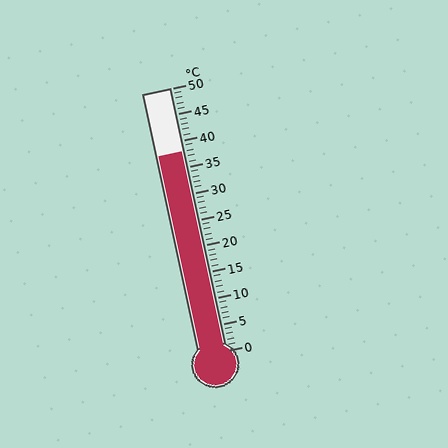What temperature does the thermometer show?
The thermometer shows approximately 38°C.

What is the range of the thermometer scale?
The thermometer scale ranges from 0°C to 50°C.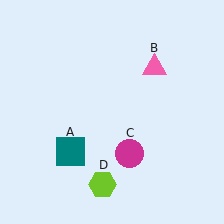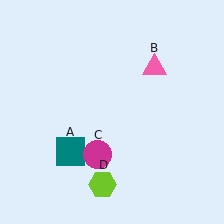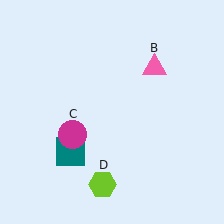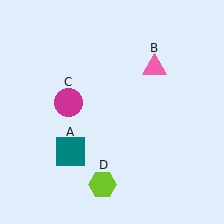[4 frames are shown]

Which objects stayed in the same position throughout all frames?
Teal square (object A) and pink triangle (object B) and lime hexagon (object D) remained stationary.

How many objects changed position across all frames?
1 object changed position: magenta circle (object C).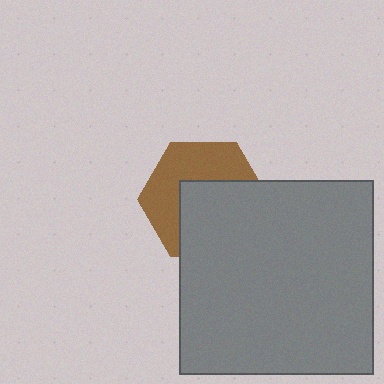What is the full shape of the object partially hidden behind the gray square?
The partially hidden object is a brown hexagon.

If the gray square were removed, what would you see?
You would see the complete brown hexagon.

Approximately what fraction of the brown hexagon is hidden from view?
Roughly 52% of the brown hexagon is hidden behind the gray square.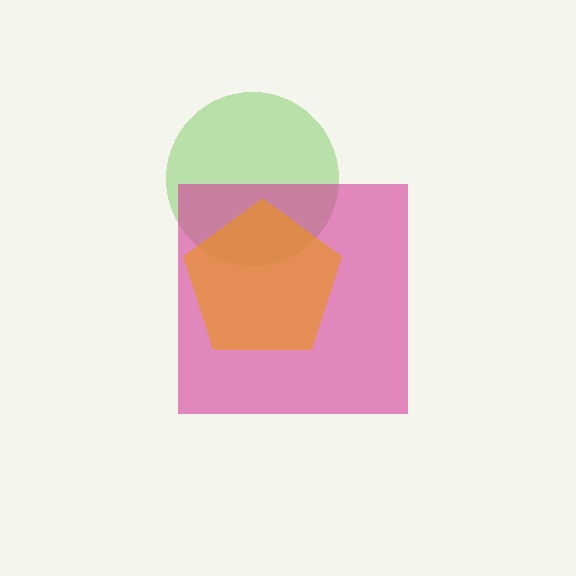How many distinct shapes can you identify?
There are 3 distinct shapes: a lime circle, a magenta square, an orange pentagon.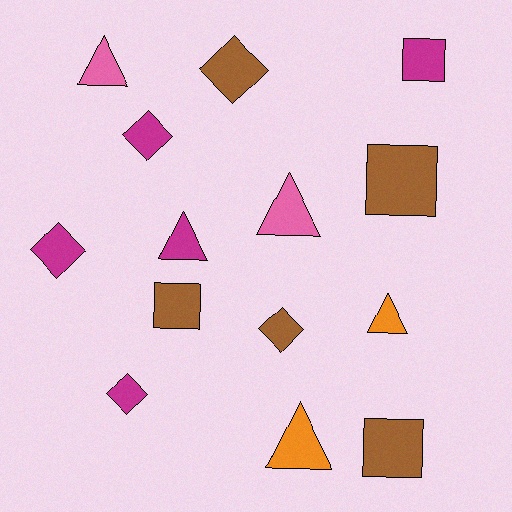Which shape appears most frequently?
Triangle, with 5 objects.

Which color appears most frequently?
Magenta, with 5 objects.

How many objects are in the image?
There are 14 objects.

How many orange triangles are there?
There are 2 orange triangles.